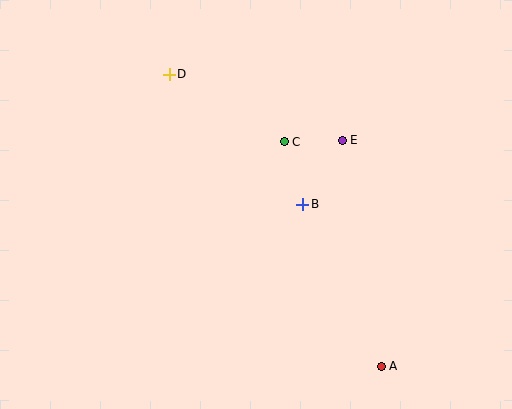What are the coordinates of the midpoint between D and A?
The midpoint between D and A is at (275, 220).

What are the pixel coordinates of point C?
Point C is at (284, 142).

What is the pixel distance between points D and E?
The distance between D and E is 185 pixels.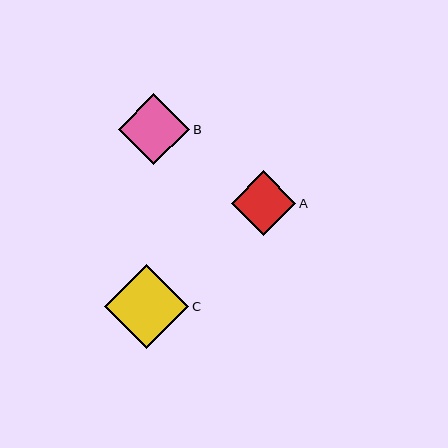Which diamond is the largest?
Diamond C is the largest with a size of approximately 84 pixels.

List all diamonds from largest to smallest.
From largest to smallest: C, B, A.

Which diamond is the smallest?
Diamond A is the smallest with a size of approximately 65 pixels.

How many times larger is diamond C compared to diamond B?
Diamond C is approximately 1.2 times the size of diamond B.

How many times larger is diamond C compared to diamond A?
Diamond C is approximately 1.3 times the size of diamond A.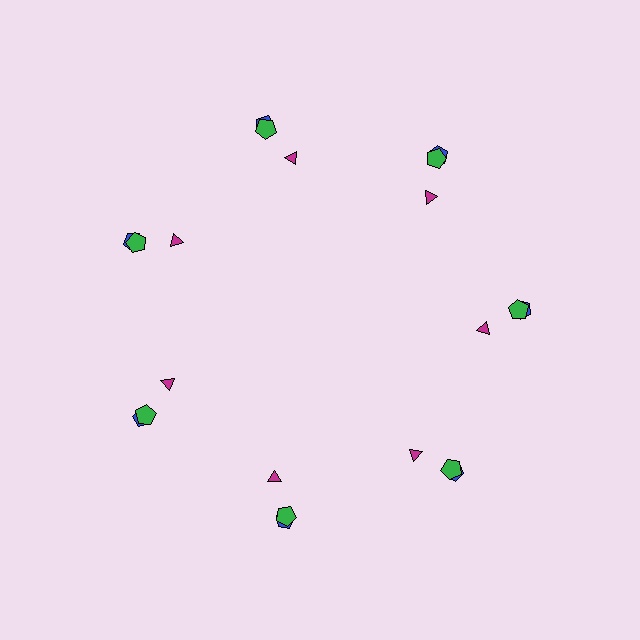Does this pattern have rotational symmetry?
Yes, this pattern has 7-fold rotational symmetry. It looks the same after rotating 51 degrees around the center.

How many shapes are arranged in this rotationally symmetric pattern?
There are 21 shapes, arranged in 7 groups of 3.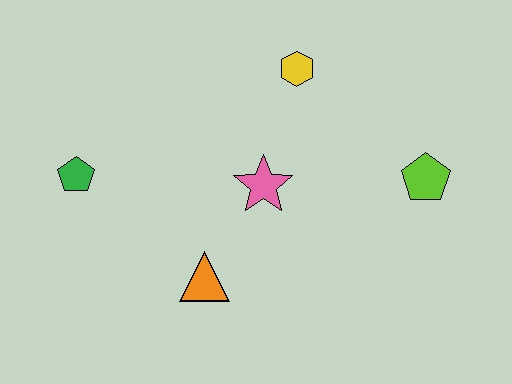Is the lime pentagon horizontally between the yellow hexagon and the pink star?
No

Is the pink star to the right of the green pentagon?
Yes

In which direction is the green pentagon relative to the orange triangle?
The green pentagon is to the left of the orange triangle.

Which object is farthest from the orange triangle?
The lime pentagon is farthest from the orange triangle.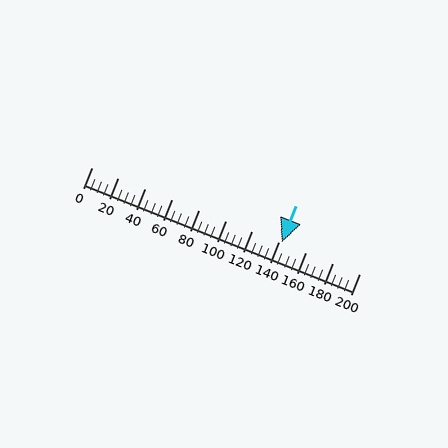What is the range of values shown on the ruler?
The ruler shows values from 0 to 200.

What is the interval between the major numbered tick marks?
The major tick marks are spaced 20 units apart.